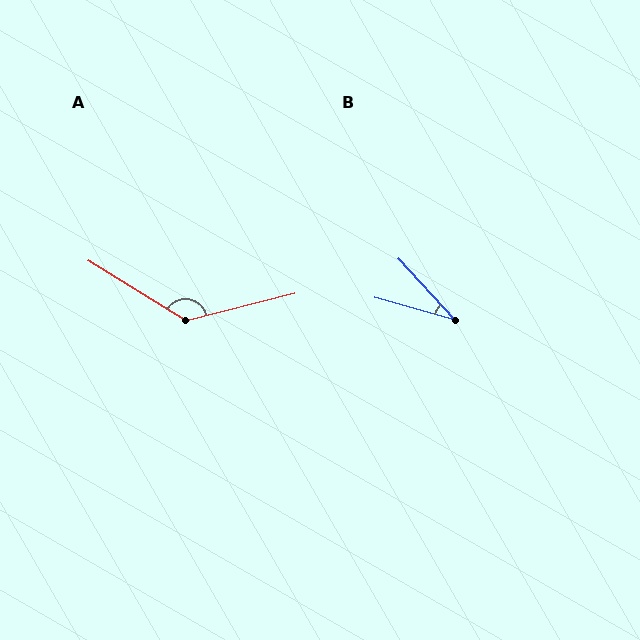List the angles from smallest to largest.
B (31°), A (134°).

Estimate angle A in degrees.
Approximately 134 degrees.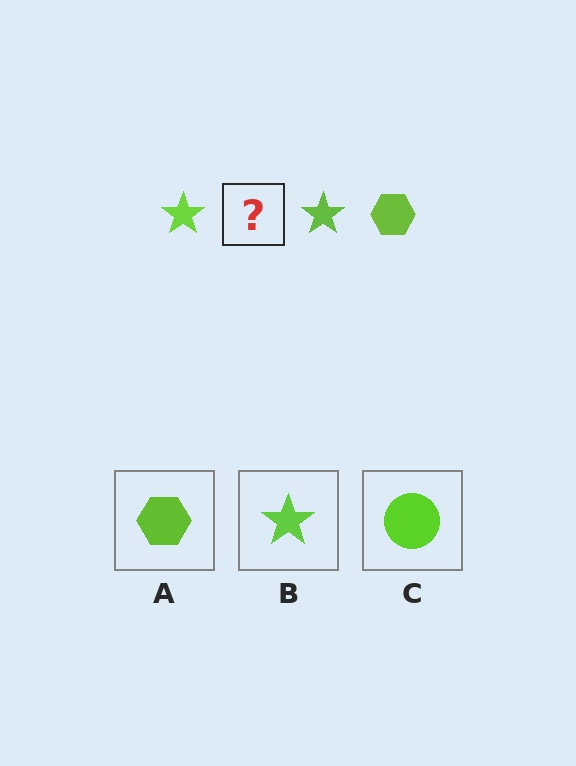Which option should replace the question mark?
Option A.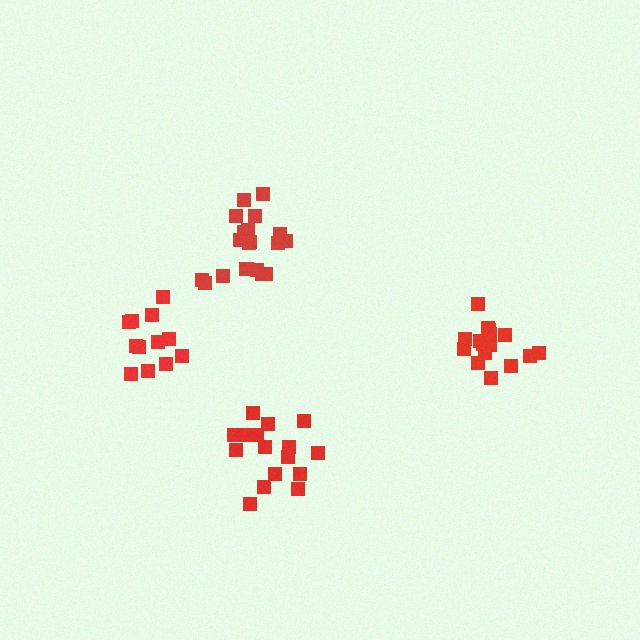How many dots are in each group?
Group 1: 18 dots, Group 2: 16 dots, Group 3: 13 dots, Group 4: 19 dots (66 total).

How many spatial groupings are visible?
There are 4 spatial groupings.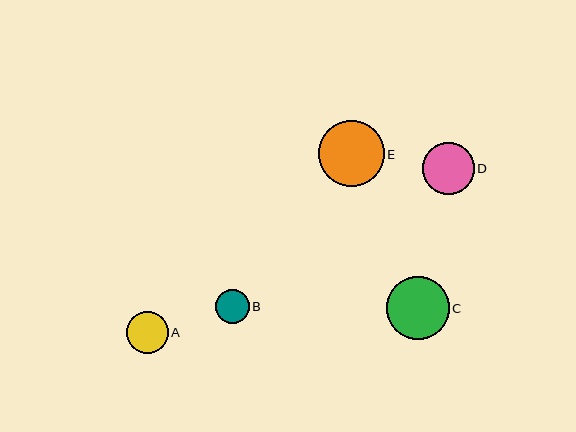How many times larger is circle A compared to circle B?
Circle A is approximately 1.2 times the size of circle B.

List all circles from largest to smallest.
From largest to smallest: E, C, D, A, B.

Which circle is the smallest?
Circle B is the smallest with a size of approximately 34 pixels.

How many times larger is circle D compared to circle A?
Circle D is approximately 1.2 times the size of circle A.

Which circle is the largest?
Circle E is the largest with a size of approximately 66 pixels.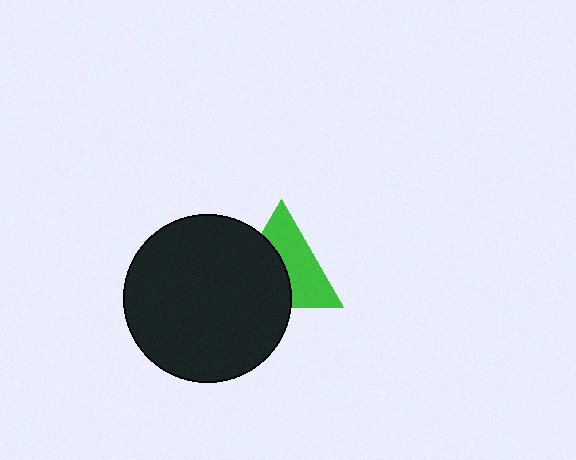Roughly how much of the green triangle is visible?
About half of it is visible (roughly 52%).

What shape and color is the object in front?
The object in front is a black circle.